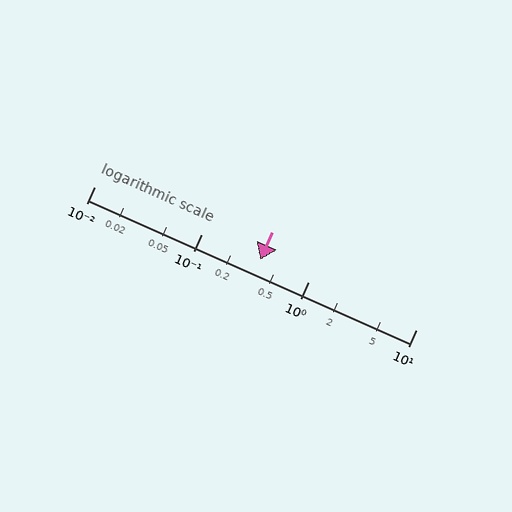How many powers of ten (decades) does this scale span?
The scale spans 3 decades, from 0.01 to 10.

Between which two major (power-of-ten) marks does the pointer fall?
The pointer is between 0.1 and 1.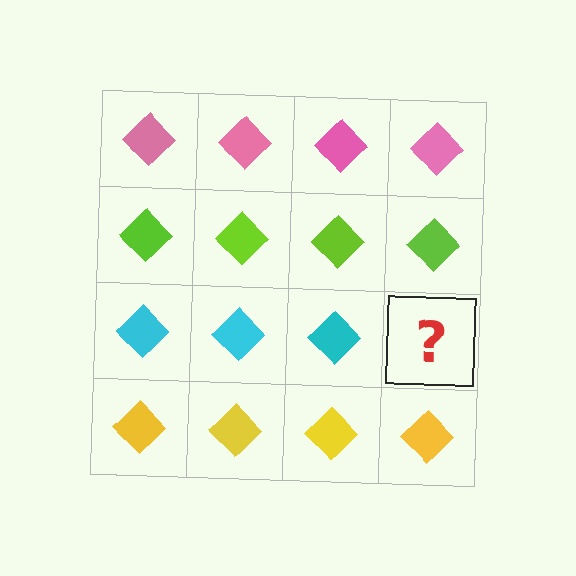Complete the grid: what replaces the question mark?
The question mark should be replaced with a cyan diamond.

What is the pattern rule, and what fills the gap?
The rule is that each row has a consistent color. The gap should be filled with a cyan diamond.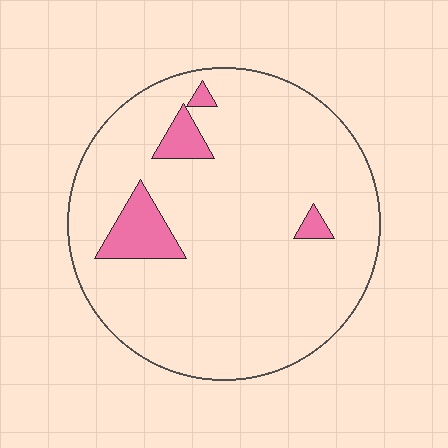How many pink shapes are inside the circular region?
4.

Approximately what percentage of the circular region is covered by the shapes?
Approximately 10%.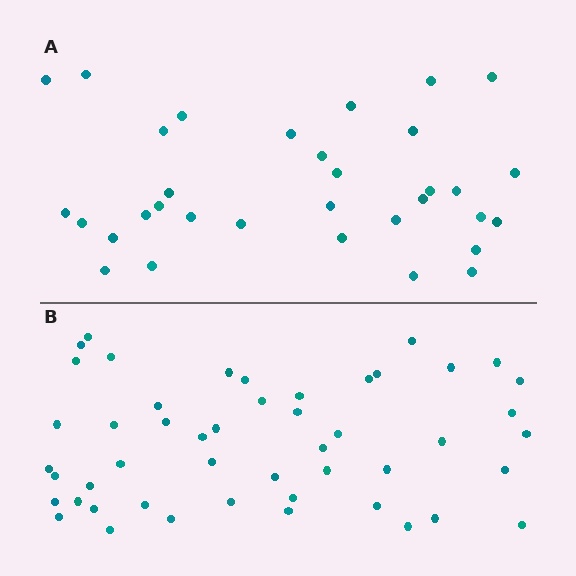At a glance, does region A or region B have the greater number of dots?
Region B (the bottom region) has more dots.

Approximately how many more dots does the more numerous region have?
Region B has approximately 15 more dots than region A.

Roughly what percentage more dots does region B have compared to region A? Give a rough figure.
About 50% more.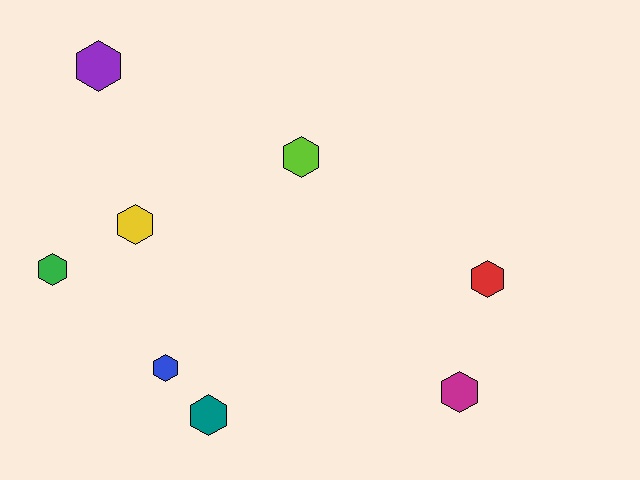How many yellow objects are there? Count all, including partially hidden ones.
There is 1 yellow object.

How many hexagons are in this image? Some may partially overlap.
There are 8 hexagons.